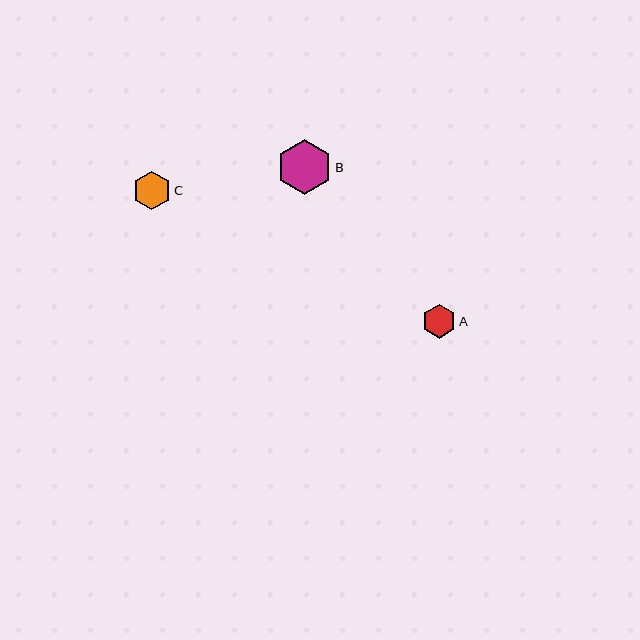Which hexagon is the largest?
Hexagon B is the largest with a size of approximately 55 pixels.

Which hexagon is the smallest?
Hexagon A is the smallest with a size of approximately 34 pixels.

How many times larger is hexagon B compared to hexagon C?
Hexagon B is approximately 1.4 times the size of hexagon C.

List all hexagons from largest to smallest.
From largest to smallest: B, C, A.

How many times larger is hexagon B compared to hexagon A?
Hexagon B is approximately 1.6 times the size of hexagon A.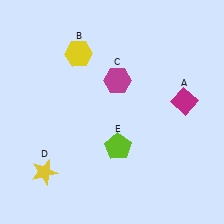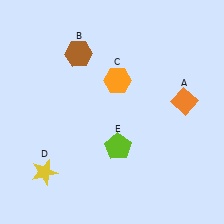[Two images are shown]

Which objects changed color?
A changed from magenta to orange. B changed from yellow to brown. C changed from magenta to orange.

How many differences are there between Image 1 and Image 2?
There are 3 differences between the two images.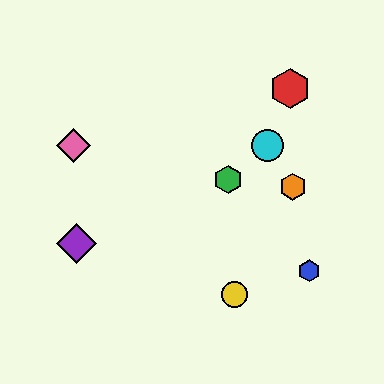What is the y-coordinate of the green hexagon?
The green hexagon is at y≈180.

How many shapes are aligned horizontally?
2 shapes (the cyan circle, the pink diamond) are aligned horizontally.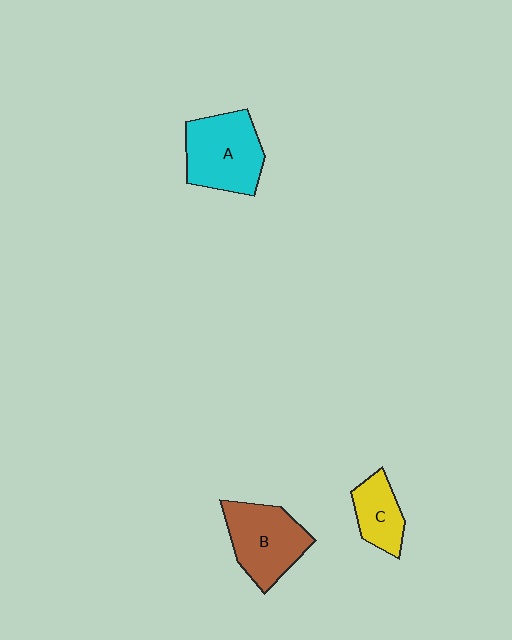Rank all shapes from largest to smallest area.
From largest to smallest: A (cyan), B (brown), C (yellow).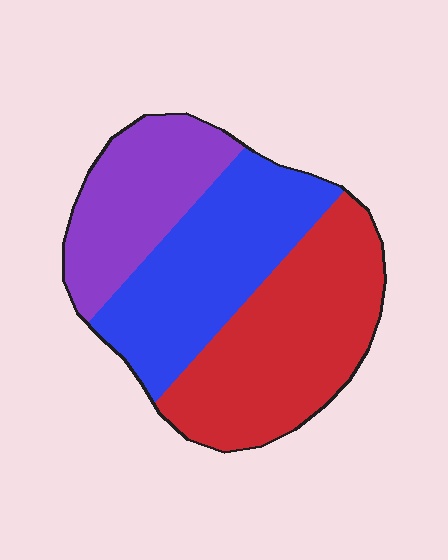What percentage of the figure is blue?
Blue covers about 35% of the figure.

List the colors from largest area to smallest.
From largest to smallest: red, blue, purple.